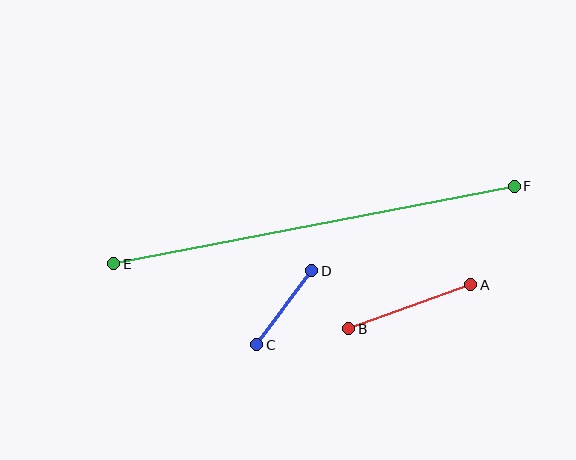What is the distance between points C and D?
The distance is approximately 92 pixels.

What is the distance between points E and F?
The distance is approximately 408 pixels.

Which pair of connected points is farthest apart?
Points E and F are farthest apart.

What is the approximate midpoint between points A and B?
The midpoint is at approximately (410, 307) pixels.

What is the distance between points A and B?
The distance is approximately 130 pixels.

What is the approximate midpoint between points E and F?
The midpoint is at approximately (314, 225) pixels.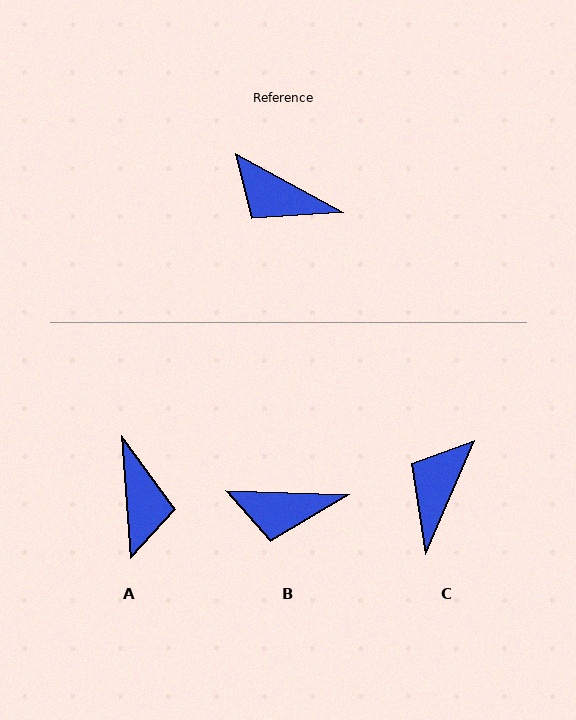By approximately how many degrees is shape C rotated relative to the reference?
Approximately 85 degrees clockwise.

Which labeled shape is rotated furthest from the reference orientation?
A, about 122 degrees away.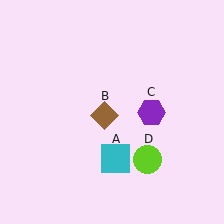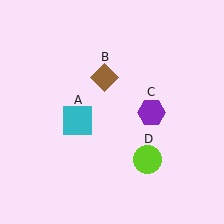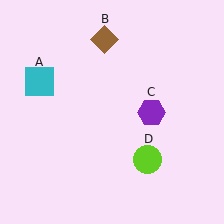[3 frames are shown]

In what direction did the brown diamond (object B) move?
The brown diamond (object B) moved up.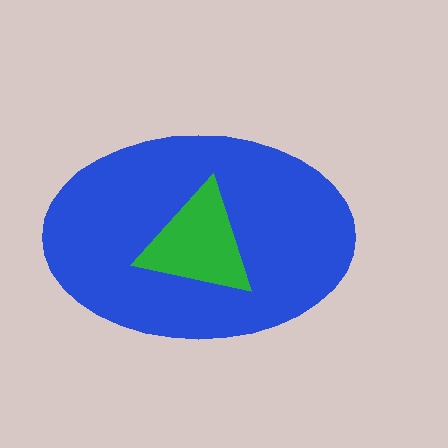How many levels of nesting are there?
2.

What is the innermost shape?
The green triangle.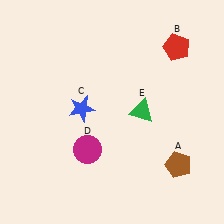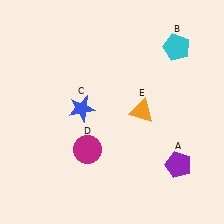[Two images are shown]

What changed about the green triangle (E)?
In Image 1, E is green. In Image 2, it changed to orange.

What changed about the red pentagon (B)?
In Image 1, B is red. In Image 2, it changed to cyan.